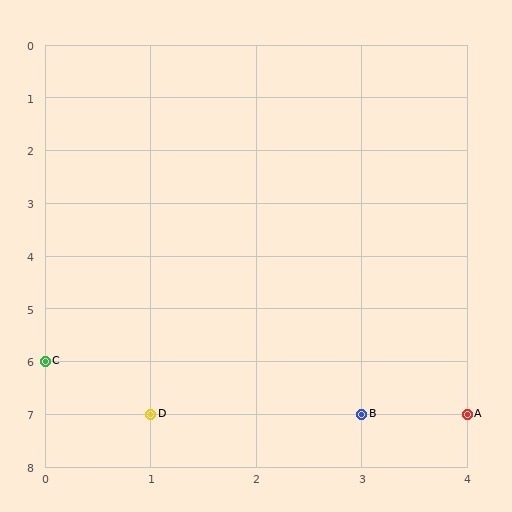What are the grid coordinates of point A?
Point A is at grid coordinates (4, 7).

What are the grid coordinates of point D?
Point D is at grid coordinates (1, 7).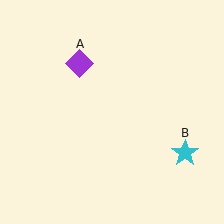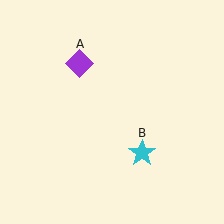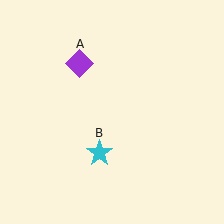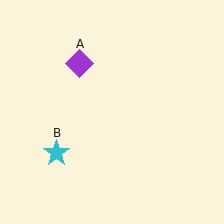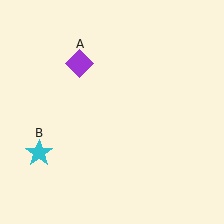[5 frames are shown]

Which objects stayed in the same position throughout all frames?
Purple diamond (object A) remained stationary.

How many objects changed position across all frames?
1 object changed position: cyan star (object B).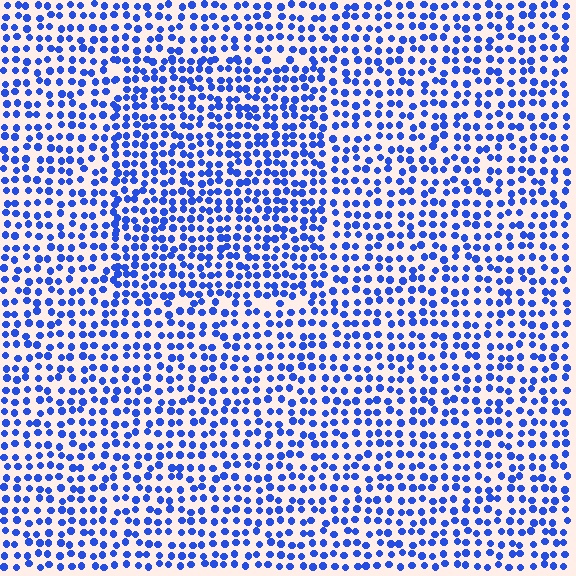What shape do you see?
I see a rectangle.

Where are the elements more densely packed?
The elements are more densely packed inside the rectangle boundary.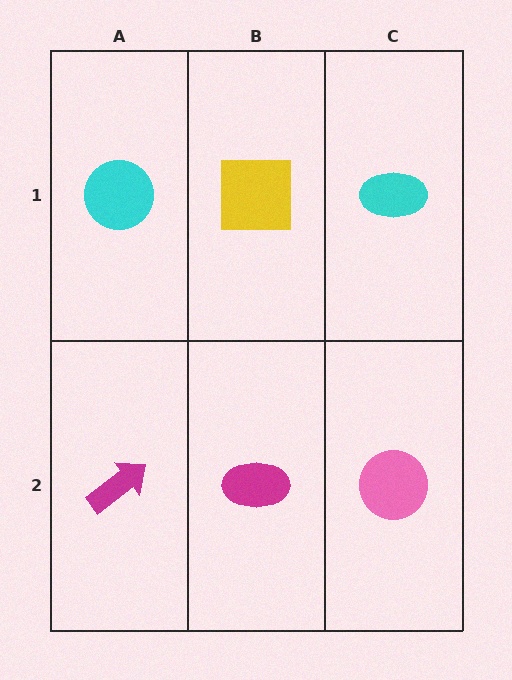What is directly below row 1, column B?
A magenta ellipse.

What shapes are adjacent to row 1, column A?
A magenta arrow (row 2, column A), a yellow square (row 1, column B).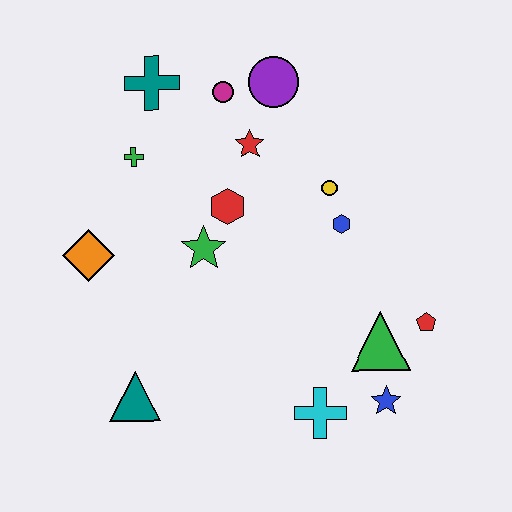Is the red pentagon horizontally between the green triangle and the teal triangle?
No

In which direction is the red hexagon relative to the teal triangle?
The red hexagon is above the teal triangle.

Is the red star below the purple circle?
Yes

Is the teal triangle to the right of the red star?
No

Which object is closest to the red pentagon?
The green triangle is closest to the red pentagon.